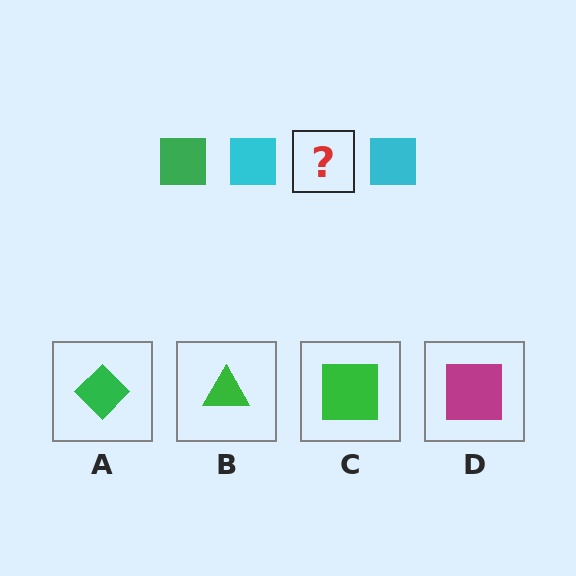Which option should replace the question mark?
Option C.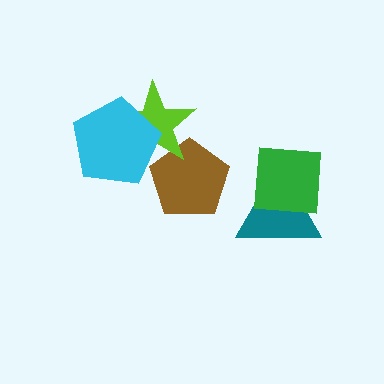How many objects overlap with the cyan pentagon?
1 object overlaps with the cyan pentagon.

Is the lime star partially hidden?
Yes, it is partially covered by another shape.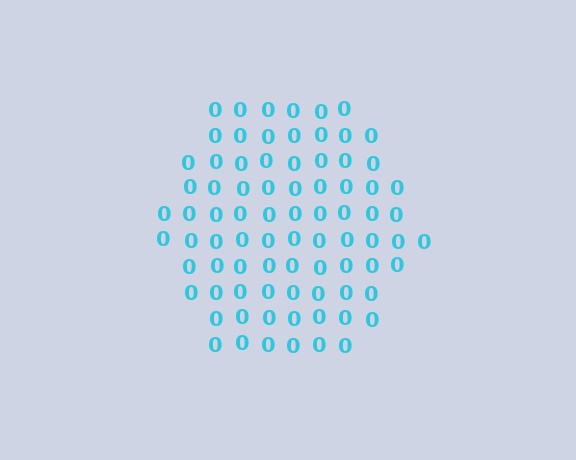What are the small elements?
The small elements are digit 0's.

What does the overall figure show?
The overall figure shows a hexagon.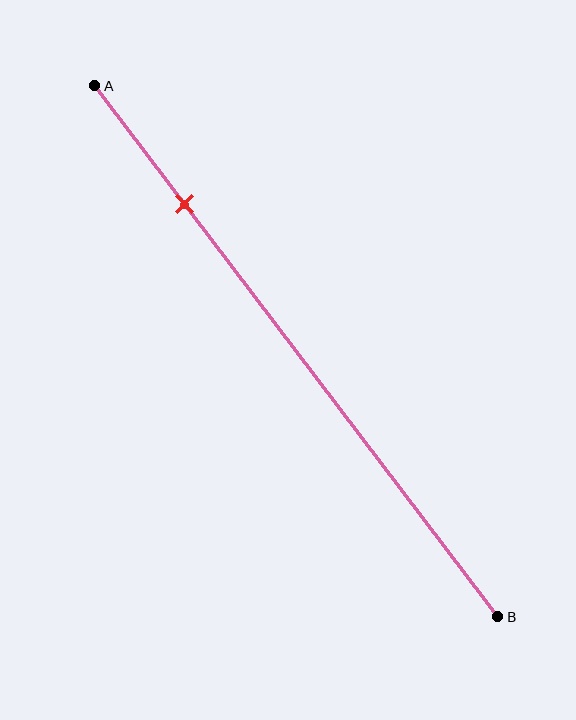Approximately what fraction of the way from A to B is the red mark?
The red mark is approximately 20% of the way from A to B.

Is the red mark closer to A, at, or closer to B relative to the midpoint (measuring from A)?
The red mark is closer to point A than the midpoint of segment AB.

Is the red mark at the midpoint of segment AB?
No, the mark is at about 20% from A, not at the 50% midpoint.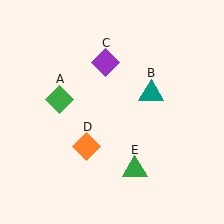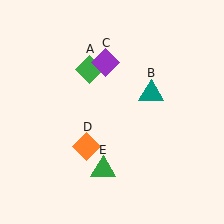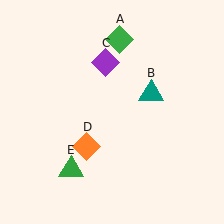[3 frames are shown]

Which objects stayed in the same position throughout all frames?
Teal triangle (object B) and purple diamond (object C) and orange diamond (object D) remained stationary.